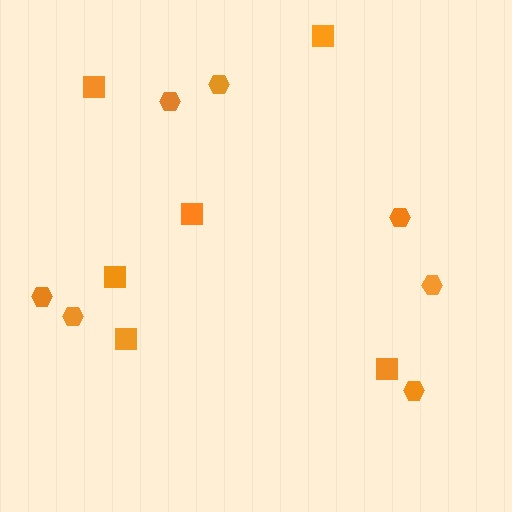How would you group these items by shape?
There are 2 groups: one group of hexagons (7) and one group of squares (6).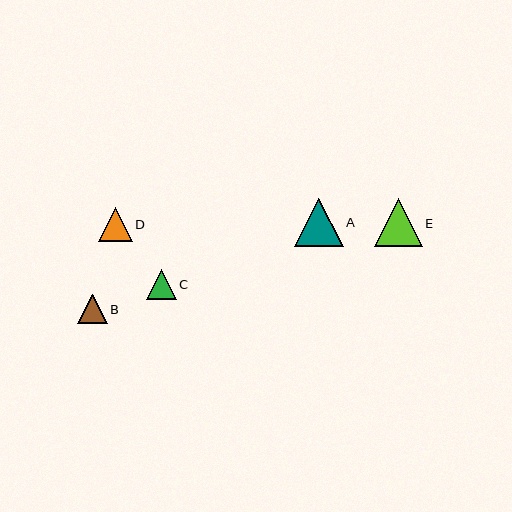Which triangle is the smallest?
Triangle B is the smallest with a size of approximately 30 pixels.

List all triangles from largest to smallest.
From largest to smallest: A, E, D, C, B.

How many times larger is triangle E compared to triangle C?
Triangle E is approximately 1.6 times the size of triangle C.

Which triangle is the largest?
Triangle A is the largest with a size of approximately 49 pixels.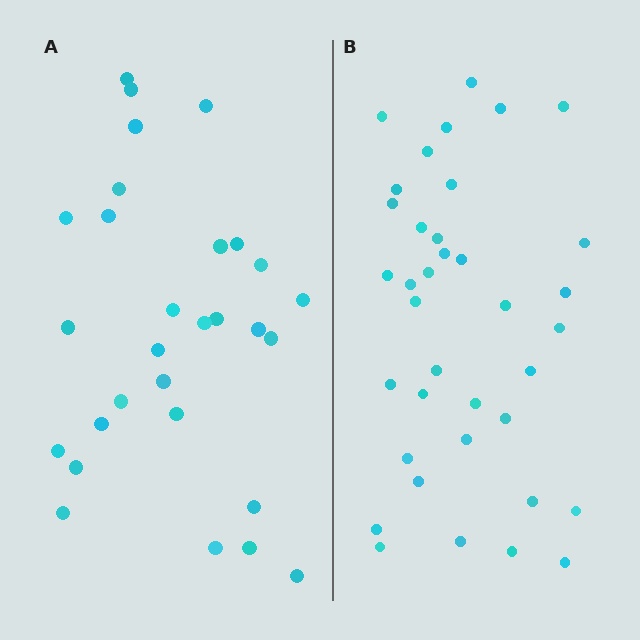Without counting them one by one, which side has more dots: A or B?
Region B (the right region) has more dots.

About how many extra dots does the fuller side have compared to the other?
Region B has roughly 8 or so more dots than region A.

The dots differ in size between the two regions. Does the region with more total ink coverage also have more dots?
No. Region A has more total ink coverage because its dots are larger, but region B actually contains more individual dots. Total area can be misleading — the number of items is what matters here.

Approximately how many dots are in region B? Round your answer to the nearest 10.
About 40 dots. (The exact count is 37, which rounds to 40.)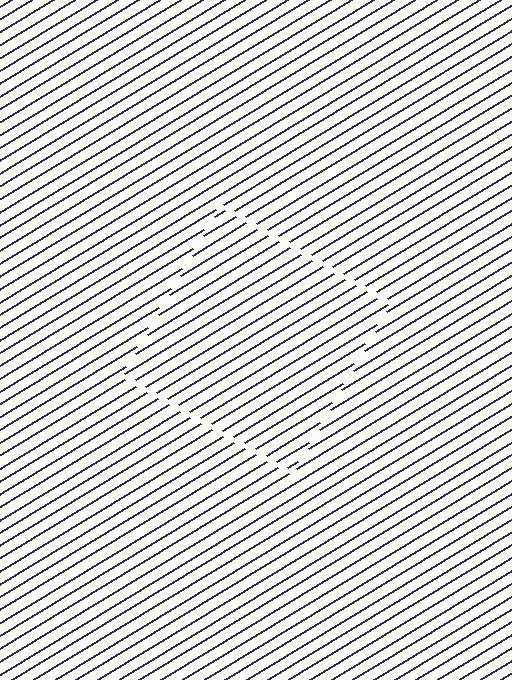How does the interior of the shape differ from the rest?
The interior of the shape contains the same grating, shifted by half a period — the contour is defined by the phase discontinuity where line-ends from the inner and outer gratings abut.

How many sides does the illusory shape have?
4 sides — the line-ends trace a square.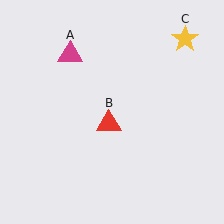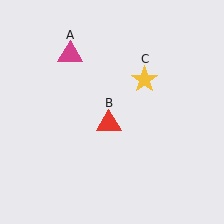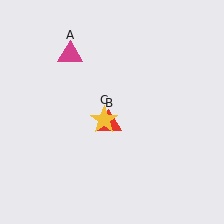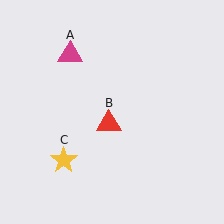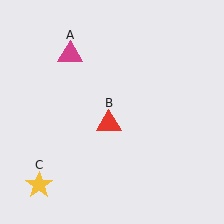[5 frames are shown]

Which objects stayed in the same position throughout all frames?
Magenta triangle (object A) and red triangle (object B) remained stationary.